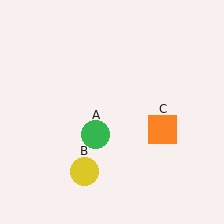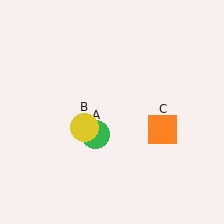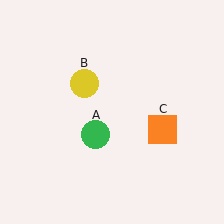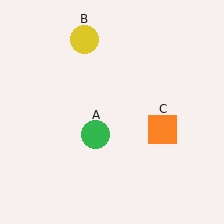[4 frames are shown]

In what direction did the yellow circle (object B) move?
The yellow circle (object B) moved up.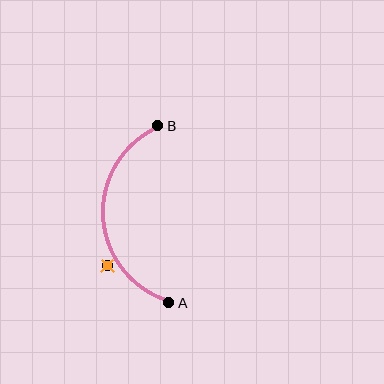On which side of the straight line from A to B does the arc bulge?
The arc bulges to the left of the straight line connecting A and B.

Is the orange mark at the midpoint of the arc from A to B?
No — the orange mark does not lie on the arc at all. It sits slightly outside the curve.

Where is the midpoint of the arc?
The arc midpoint is the point on the curve farthest from the straight line joining A and B. It sits to the left of that line.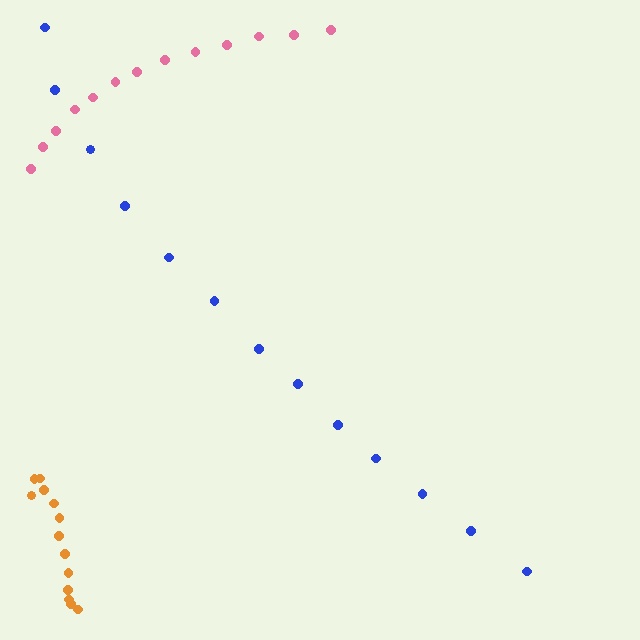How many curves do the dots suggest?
There are 3 distinct paths.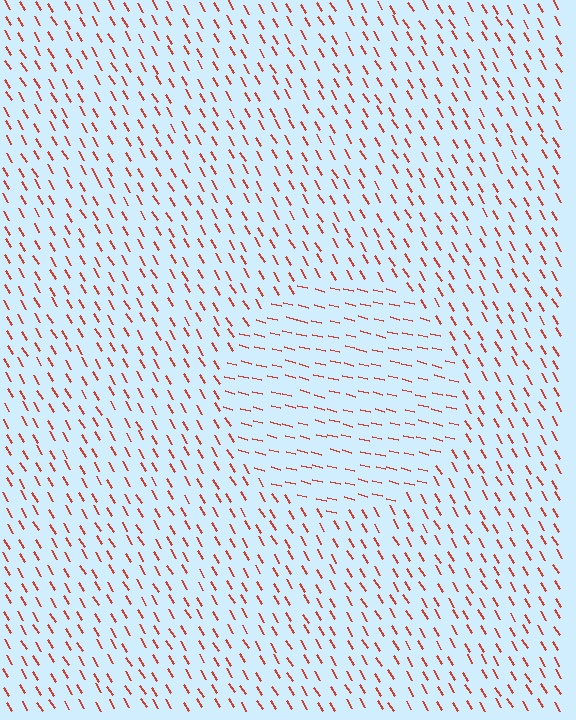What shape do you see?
I see a circle.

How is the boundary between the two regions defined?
The boundary is defined purely by a change in line orientation (approximately 45 degrees difference). All lines are the same color and thickness.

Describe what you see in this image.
The image is filled with small red line segments. A circle region in the image has lines oriented differently from the surrounding lines, creating a visible texture boundary.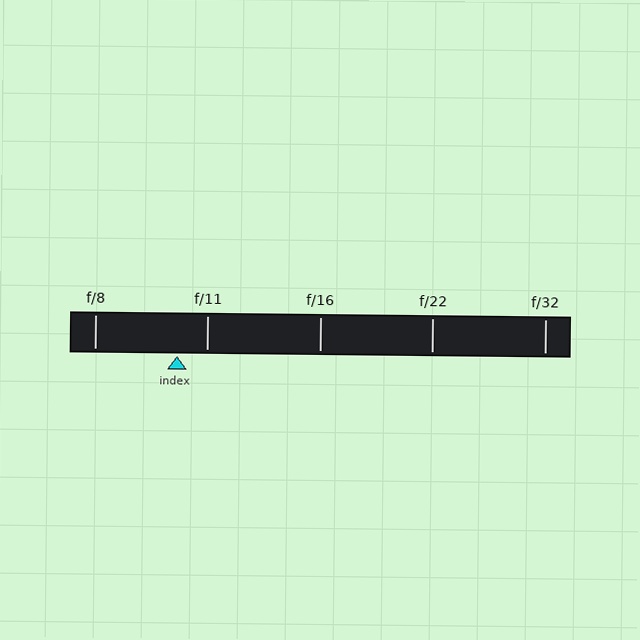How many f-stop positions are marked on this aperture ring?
There are 5 f-stop positions marked.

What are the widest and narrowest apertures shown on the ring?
The widest aperture shown is f/8 and the narrowest is f/32.